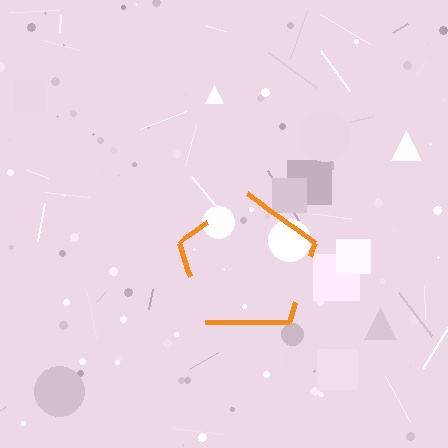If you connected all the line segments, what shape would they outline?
They would outline a pentagon.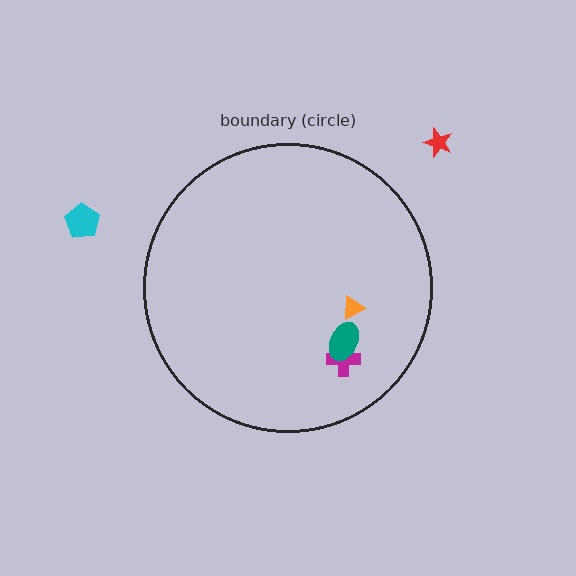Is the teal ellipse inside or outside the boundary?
Inside.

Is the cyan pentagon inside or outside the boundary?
Outside.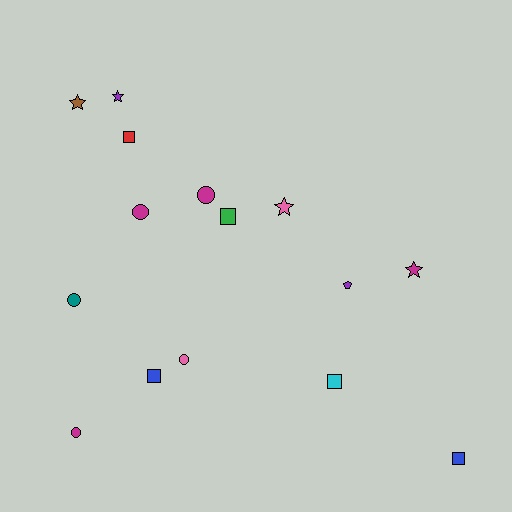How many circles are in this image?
There are 5 circles.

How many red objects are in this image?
There is 1 red object.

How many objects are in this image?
There are 15 objects.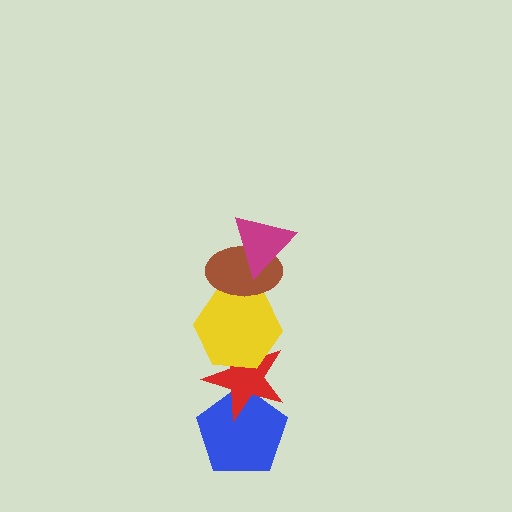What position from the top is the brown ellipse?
The brown ellipse is 2nd from the top.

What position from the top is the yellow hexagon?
The yellow hexagon is 3rd from the top.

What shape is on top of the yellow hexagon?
The brown ellipse is on top of the yellow hexagon.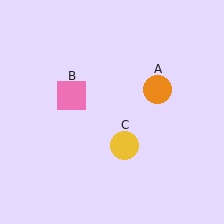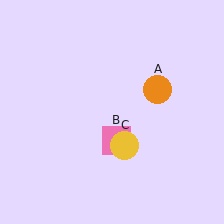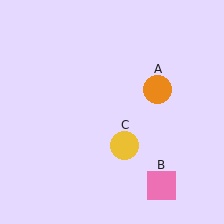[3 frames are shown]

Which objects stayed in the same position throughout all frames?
Orange circle (object A) and yellow circle (object C) remained stationary.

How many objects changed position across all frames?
1 object changed position: pink square (object B).